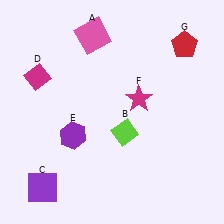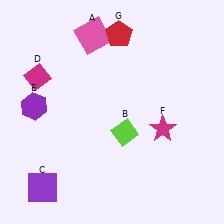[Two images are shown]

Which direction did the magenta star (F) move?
The magenta star (F) moved down.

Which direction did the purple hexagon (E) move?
The purple hexagon (E) moved left.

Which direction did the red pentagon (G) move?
The red pentagon (G) moved left.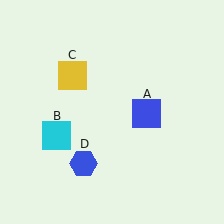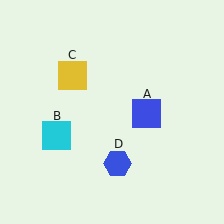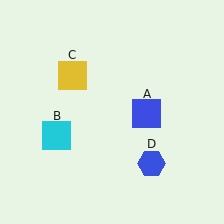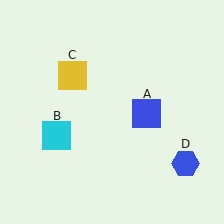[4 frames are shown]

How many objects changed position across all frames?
1 object changed position: blue hexagon (object D).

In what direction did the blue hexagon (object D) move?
The blue hexagon (object D) moved right.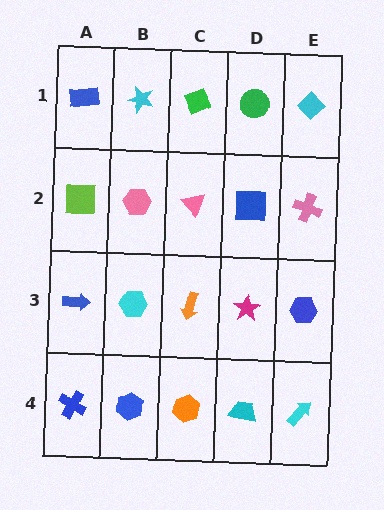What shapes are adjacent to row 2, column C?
A green diamond (row 1, column C), an orange arrow (row 3, column C), a pink hexagon (row 2, column B), a blue square (row 2, column D).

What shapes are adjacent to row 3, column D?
A blue square (row 2, column D), a cyan trapezoid (row 4, column D), an orange arrow (row 3, column C), a blue hexagon (row 3, column E).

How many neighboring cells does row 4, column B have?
3.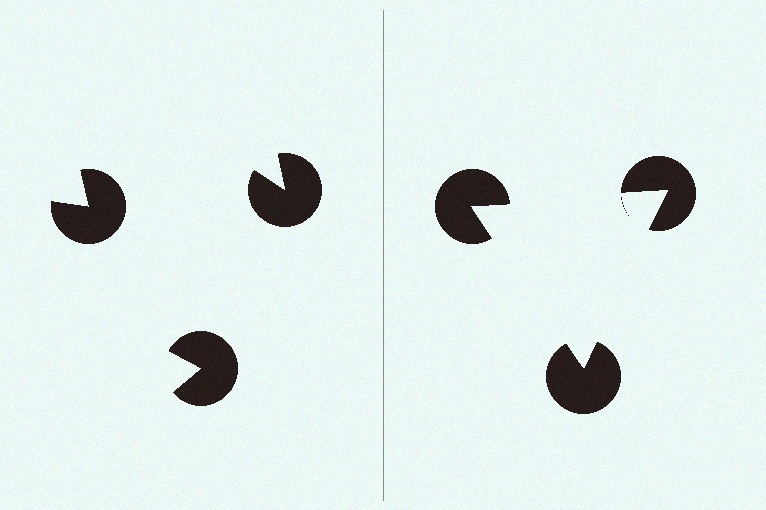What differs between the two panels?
The pac-man discs are positioned identically on both sides; only the wedge orientations differ. On the right they align to a triangle; on the left they are misaligned.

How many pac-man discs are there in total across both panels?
6 — 3 on each side.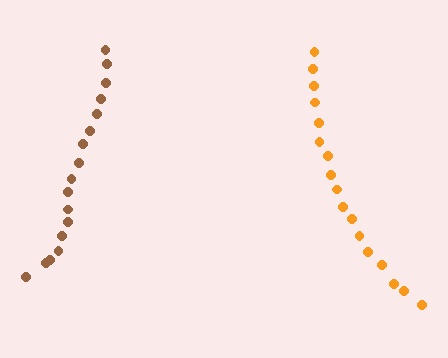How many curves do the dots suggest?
There are 2 distinct paths.